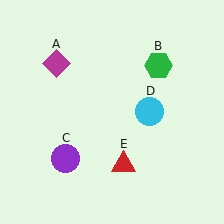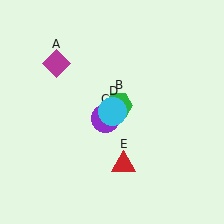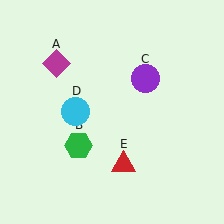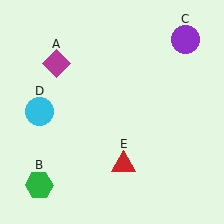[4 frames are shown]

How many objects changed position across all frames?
3 objects changed position: green hexagon (object B), purple circle (object C), cyan circle (object D).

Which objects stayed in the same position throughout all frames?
Magenta diamond (object A) and red triangle (object E) remained stationary.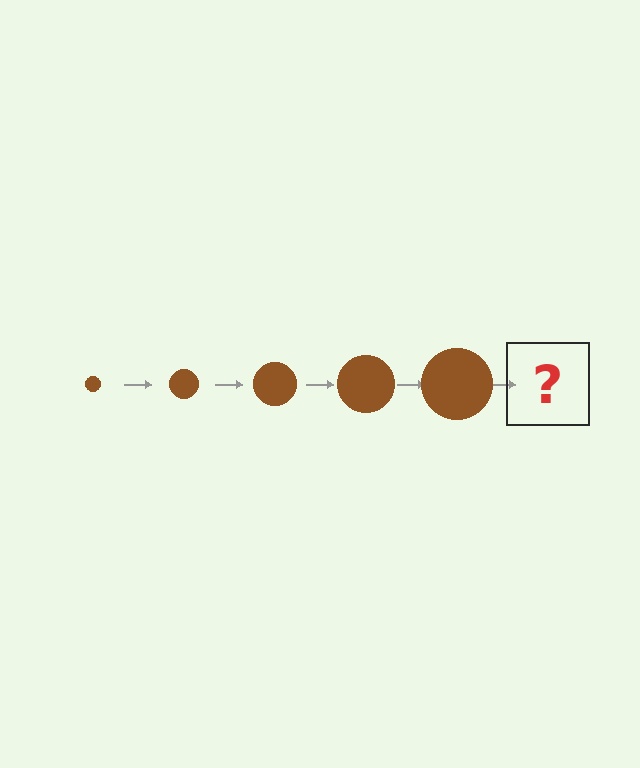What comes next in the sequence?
The next element should be a brown circle, larger than the previous one.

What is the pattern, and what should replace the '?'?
The pattern is that the circle gets progressively larger each step. The '?' should be a brown circle, larger than the previous one.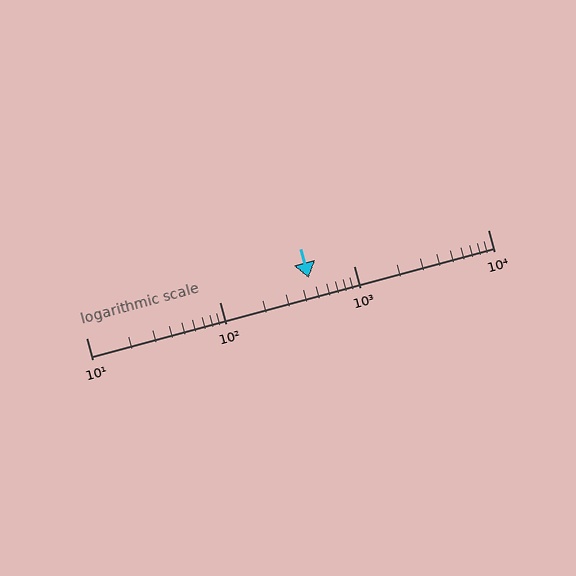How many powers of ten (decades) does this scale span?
The scale spans 3 decades, from 10 to 10000.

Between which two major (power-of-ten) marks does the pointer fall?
The pointer is between 100 and 1000.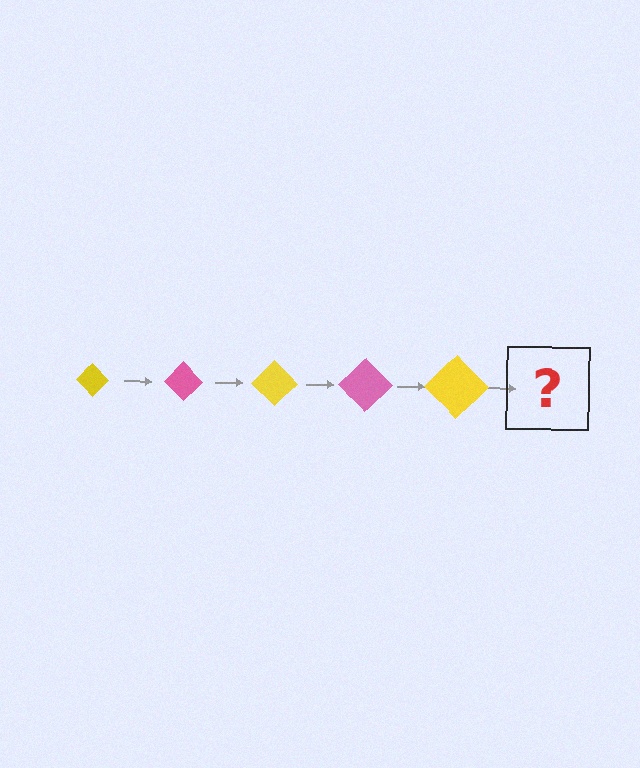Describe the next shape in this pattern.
It should be a pink diamond, larger than the previous one.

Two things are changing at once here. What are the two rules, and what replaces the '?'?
The two rules are that the diamond grows larger each step and the color cycles through yellow and pink. The '?' should be a pink diamond, larger than the previous one.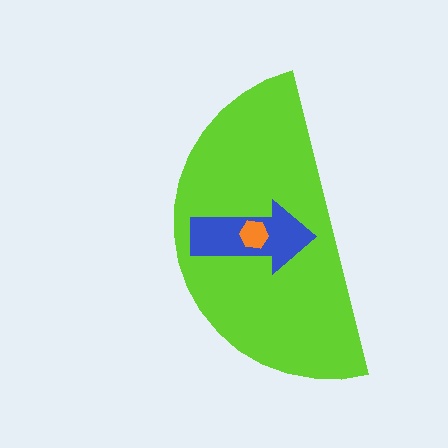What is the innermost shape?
The orange hexagon.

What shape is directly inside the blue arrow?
The orange hexagon.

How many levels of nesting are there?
3.